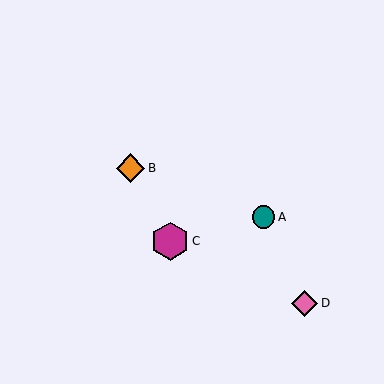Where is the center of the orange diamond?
The center of the orange diamond is at (131, 168).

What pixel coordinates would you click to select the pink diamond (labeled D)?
Click at (305, 303) to select the pink diamond D.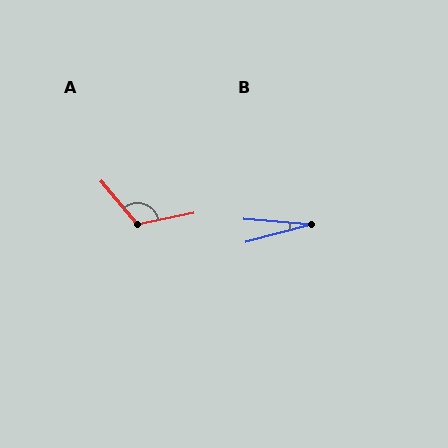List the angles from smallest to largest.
B (19°), A (119°).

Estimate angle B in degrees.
Approximately 19 degrees.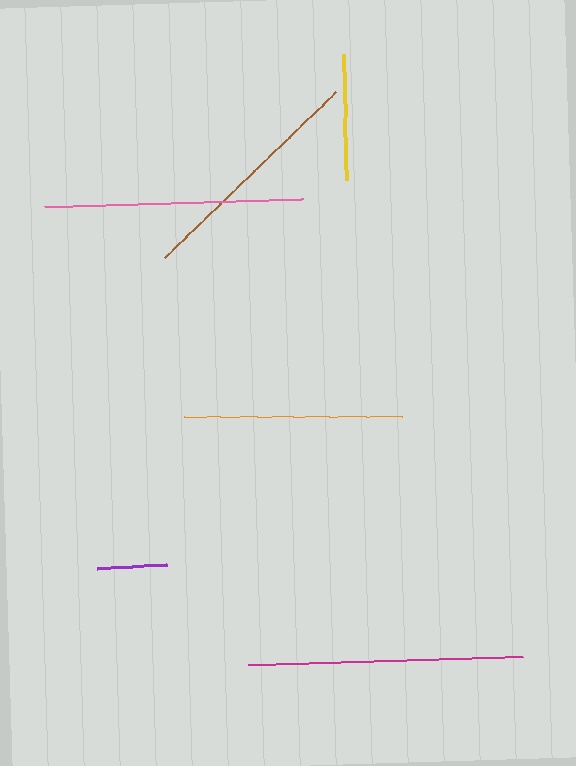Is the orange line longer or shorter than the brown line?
The brown line is longer than the orange line.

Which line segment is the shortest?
The purple line is the shortest at approximately 69 pixels.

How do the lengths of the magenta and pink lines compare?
The magenta and pink lines are approximately the same length.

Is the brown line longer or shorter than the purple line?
The brown line is longer than the purple line.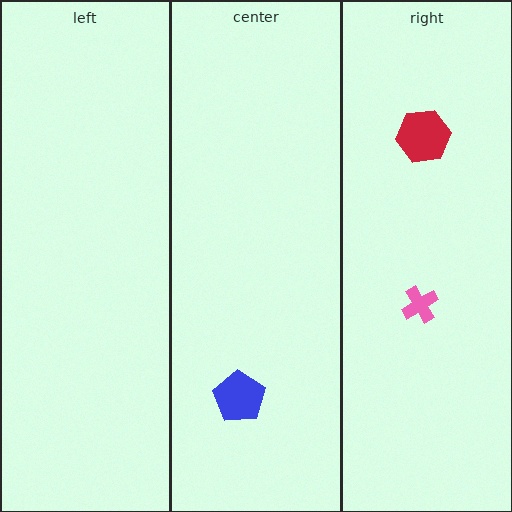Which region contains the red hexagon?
The right region.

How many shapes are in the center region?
1.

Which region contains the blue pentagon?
The center region.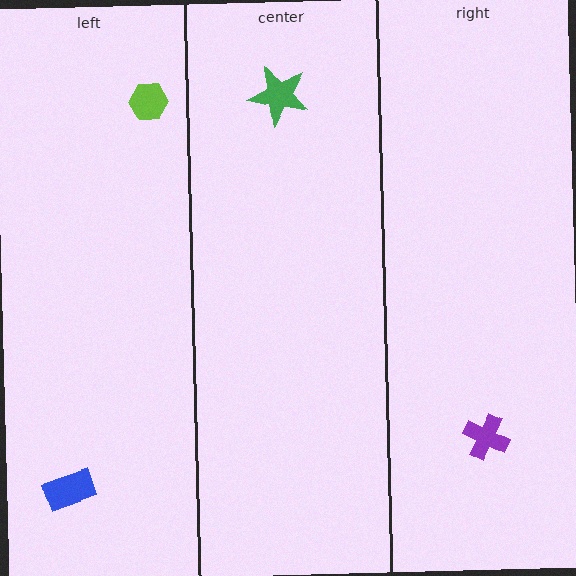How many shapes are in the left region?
2.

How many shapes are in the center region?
1.